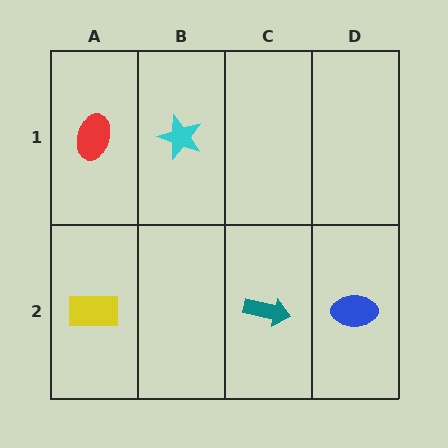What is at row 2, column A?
A yellow rectangle.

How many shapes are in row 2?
3 shapes.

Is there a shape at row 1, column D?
No, that cell is empty.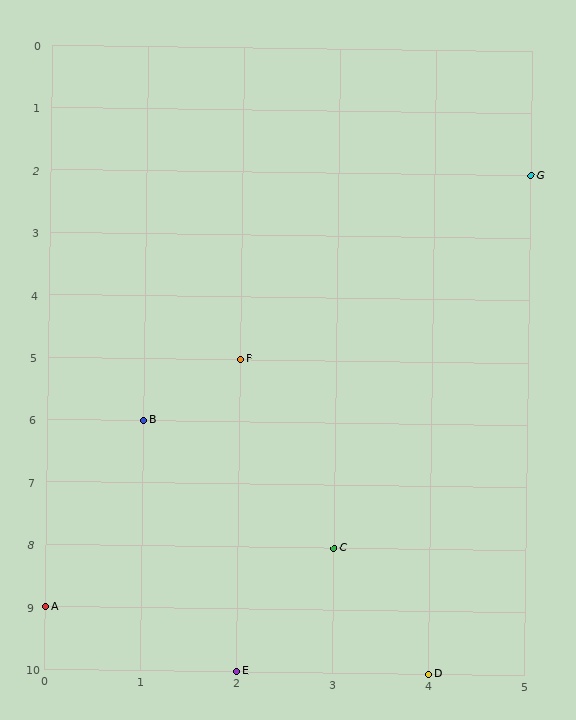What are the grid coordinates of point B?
Point B is at grid coordinates (1, 6).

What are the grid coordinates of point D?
Point D is at grid coordinates (4, 10).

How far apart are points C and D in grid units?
Points C and D are 1 column and 2 rows apart (about 2.2 grid units diagonally).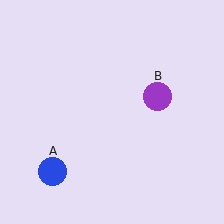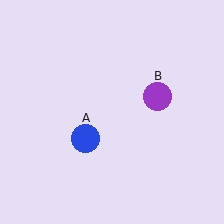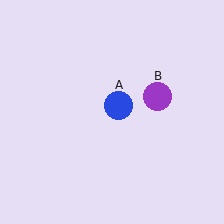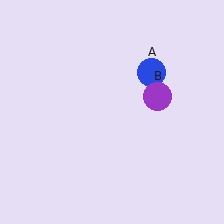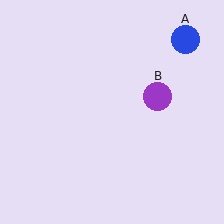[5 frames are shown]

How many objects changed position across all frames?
1 object changed position: blue circle (object A).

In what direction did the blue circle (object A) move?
The blue circle (object A) moved up and to the right.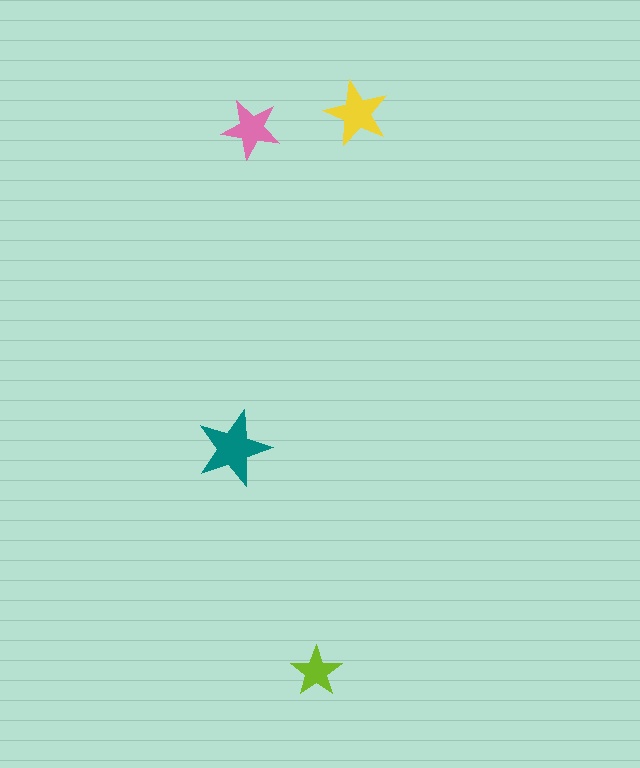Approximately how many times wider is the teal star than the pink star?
About 1.5 times wider.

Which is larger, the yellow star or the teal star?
The teal one.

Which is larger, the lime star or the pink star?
The pink one.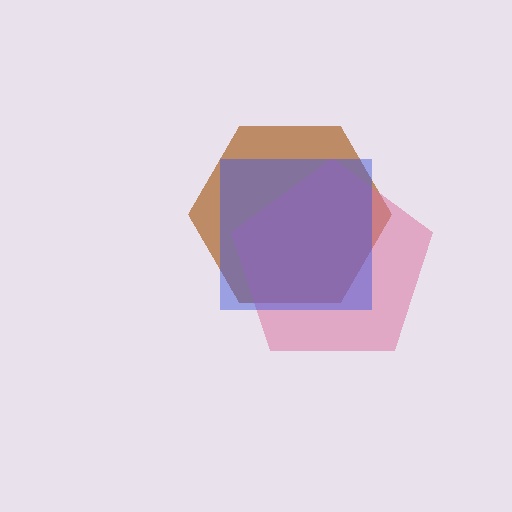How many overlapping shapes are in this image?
There are 3 overlapping shapes in the image.